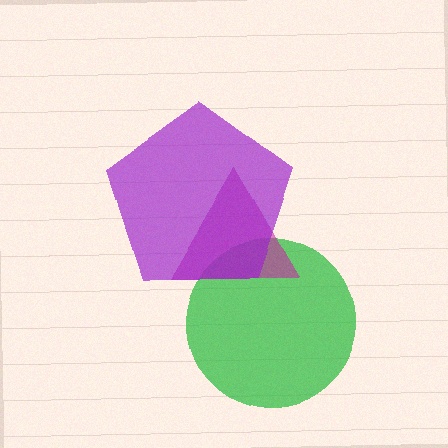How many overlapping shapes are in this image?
There are 3 overlapping shapes in the image.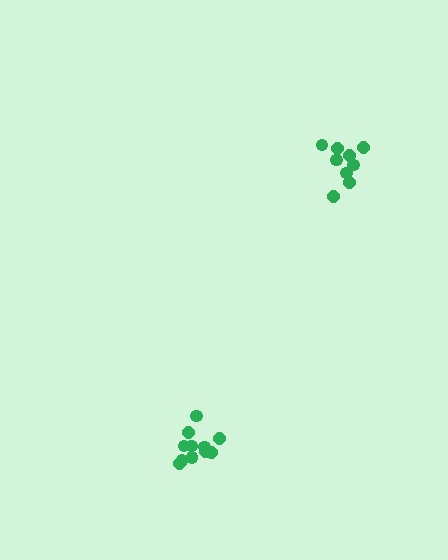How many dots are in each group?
Group 1: 11 dots, Group 2: 9 dots (20 total).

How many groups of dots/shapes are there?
There are 2 groups.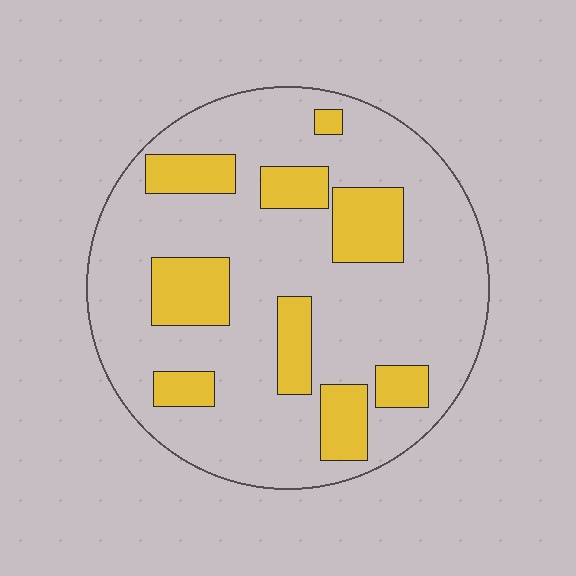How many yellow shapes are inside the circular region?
9.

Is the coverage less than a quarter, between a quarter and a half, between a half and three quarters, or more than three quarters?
Less than a quarter.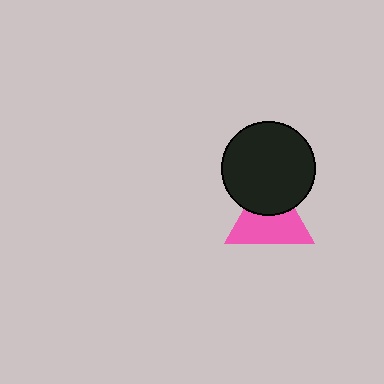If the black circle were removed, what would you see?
You would see the complete pink triangle.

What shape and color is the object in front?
The object in front is a black circle.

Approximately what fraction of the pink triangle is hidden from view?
Roughly 39% of the pink triangle is hidden behind the black circle.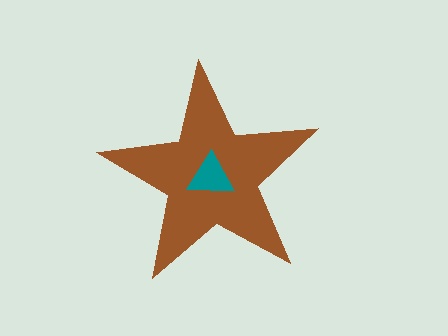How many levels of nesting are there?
2.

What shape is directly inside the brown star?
The teal triangle.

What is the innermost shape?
The teal triangle.